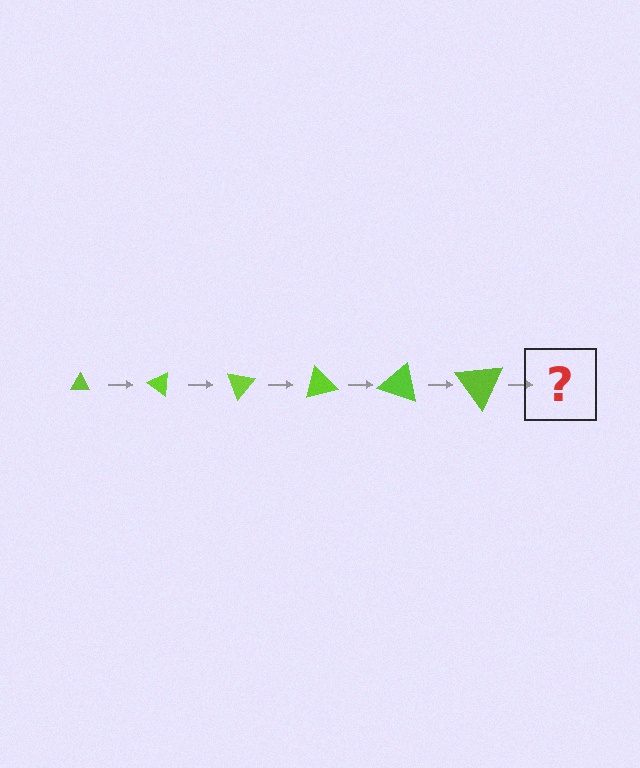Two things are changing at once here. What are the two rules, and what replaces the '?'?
The two rules are that the triangle grows larger each step and it rotates 35 degrees each step. The '?' should be a triangle, larger than the previous one and rotated 210 degrees from the start.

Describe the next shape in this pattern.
It should be a triangle, larger than the previous one and rotated 210 degrees from the start.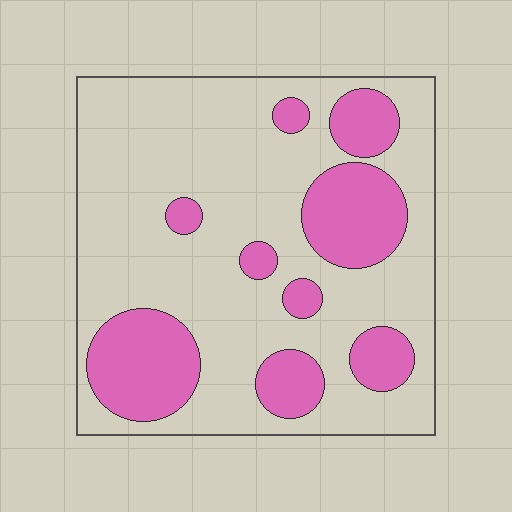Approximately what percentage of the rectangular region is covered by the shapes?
Approximately 25%.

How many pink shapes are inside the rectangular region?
9.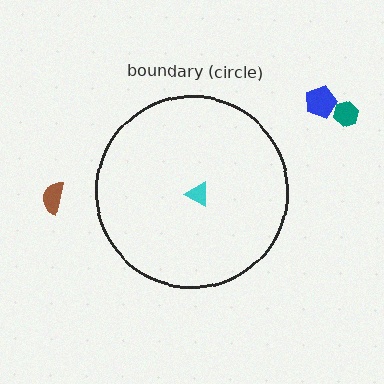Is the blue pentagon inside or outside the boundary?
Outside.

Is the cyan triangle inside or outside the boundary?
Inside.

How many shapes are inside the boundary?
1 inside, 3 outside.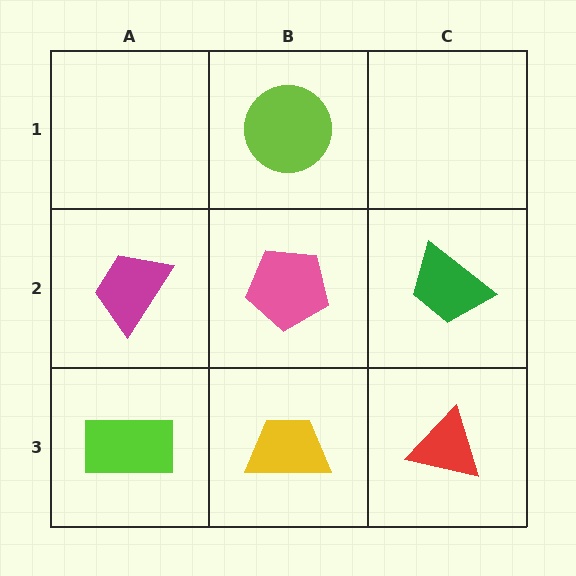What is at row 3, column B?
A yellow trapezoid.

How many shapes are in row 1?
1 shape.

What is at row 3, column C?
A red triangle.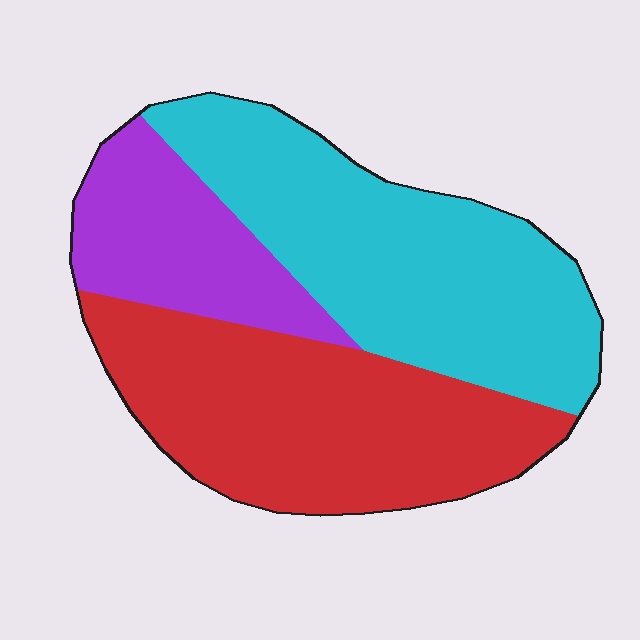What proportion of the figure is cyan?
Cyan covers around 40% of the figure.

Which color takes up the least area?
Purple, at roughly 20%.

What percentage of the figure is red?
Red takes up about two fifths (2/5) of the figure.